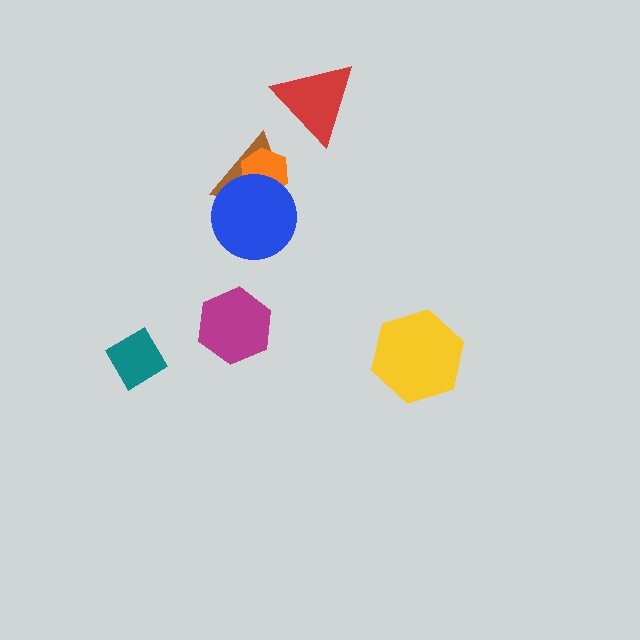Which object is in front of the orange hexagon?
The blue circle is in front of the orange hexagon.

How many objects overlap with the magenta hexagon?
0 objects overlap with the magenta hexagon.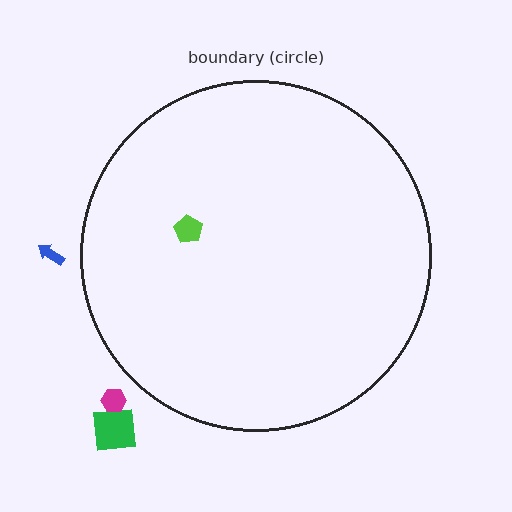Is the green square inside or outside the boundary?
Outside.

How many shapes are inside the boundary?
1 inside, 3 outside.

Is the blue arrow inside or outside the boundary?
Outside.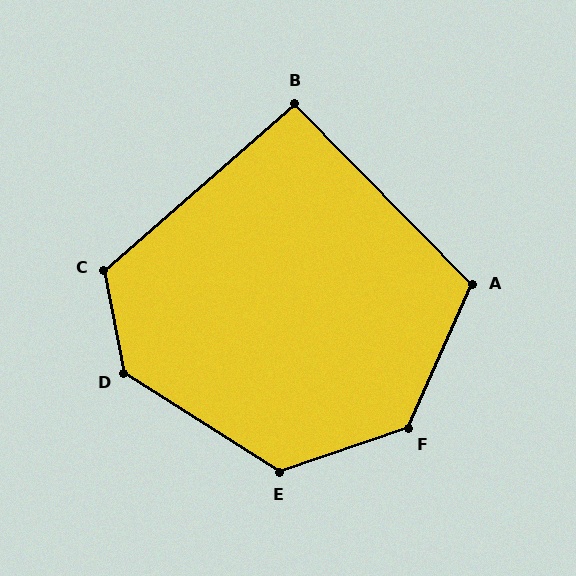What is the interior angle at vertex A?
Approximately 111 degrees (obtuse).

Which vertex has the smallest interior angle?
B, at approximately 93 degrees.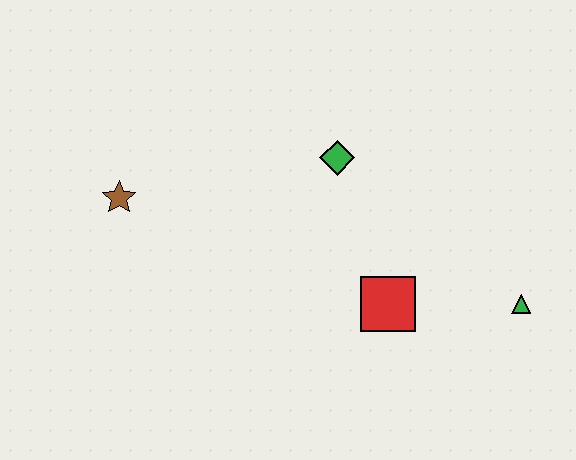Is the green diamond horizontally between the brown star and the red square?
Yes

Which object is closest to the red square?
The green triangle is closest to the red square.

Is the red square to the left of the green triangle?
Yes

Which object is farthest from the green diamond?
The green triangle is farthest from the green diamond.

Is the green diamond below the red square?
No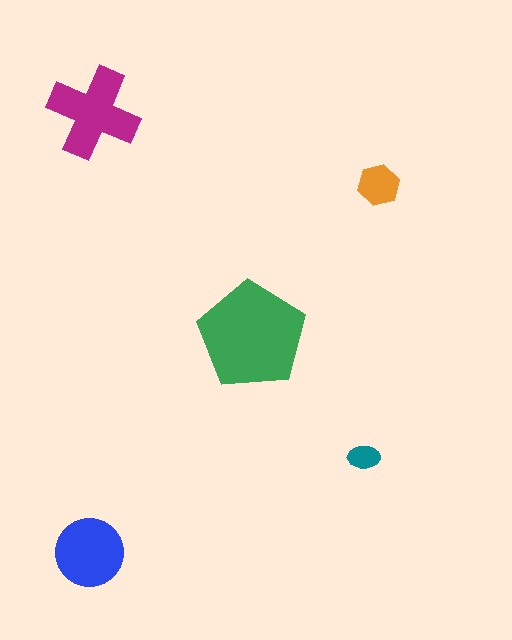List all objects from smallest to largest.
The teal ellipse, the orange hexagon, the blue circle, the magenta cross, the green pentagon.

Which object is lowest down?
The blue circle is bottommost.